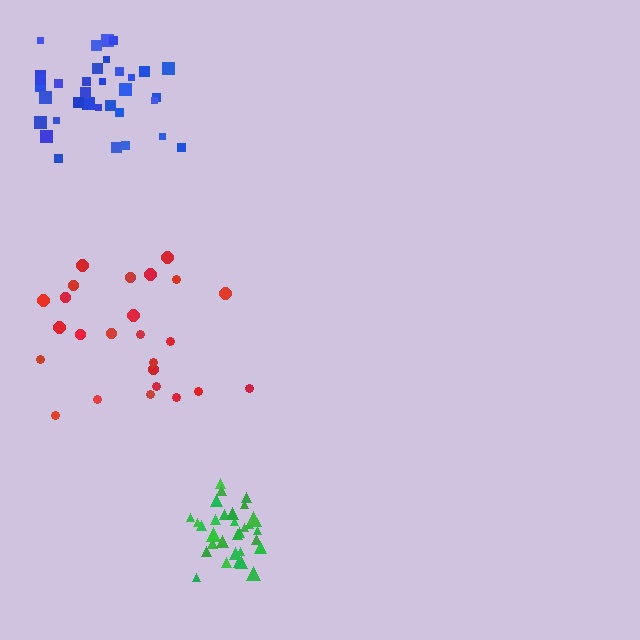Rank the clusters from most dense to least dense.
green, blue, red.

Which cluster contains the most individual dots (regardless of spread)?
Blue (34).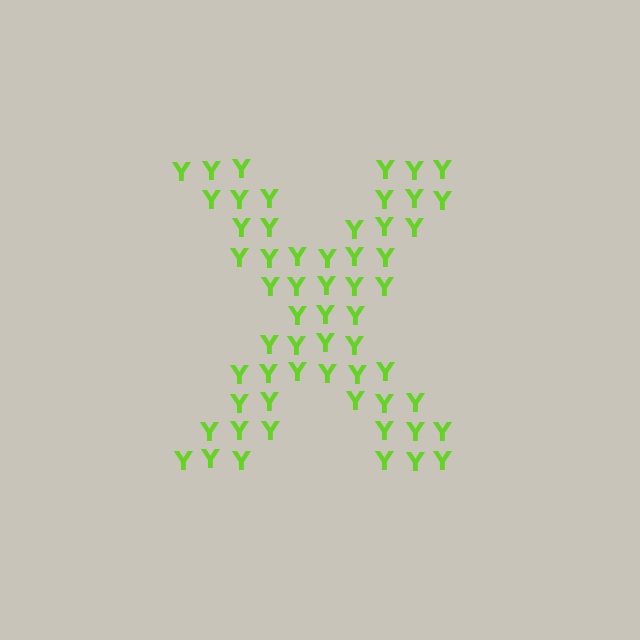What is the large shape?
The large shape is the letter X.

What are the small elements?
The small elements are letter Y's.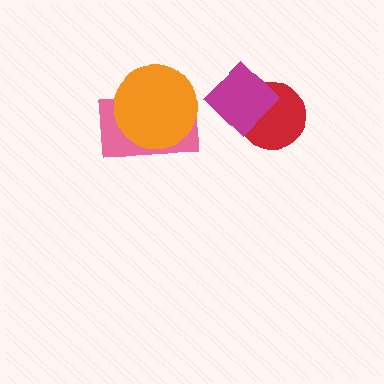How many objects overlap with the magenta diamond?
1 object overlaps with the magenta diamond.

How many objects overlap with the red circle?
1 object overlaps with the red circle.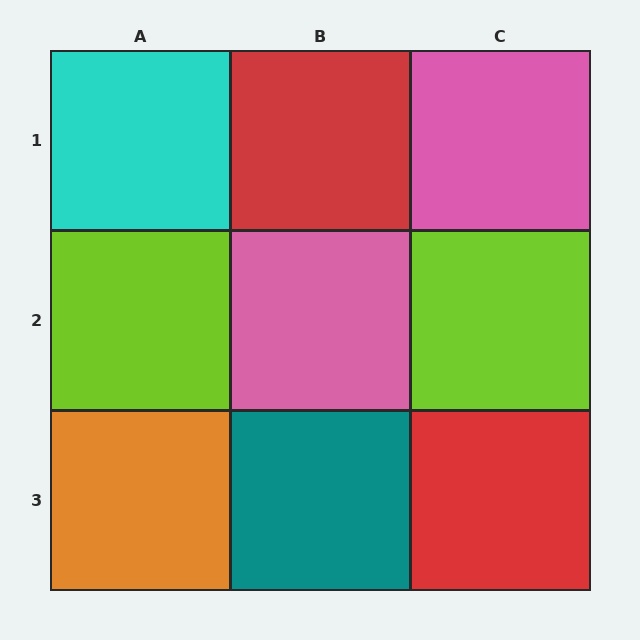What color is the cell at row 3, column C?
Red.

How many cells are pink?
2 cells are pink.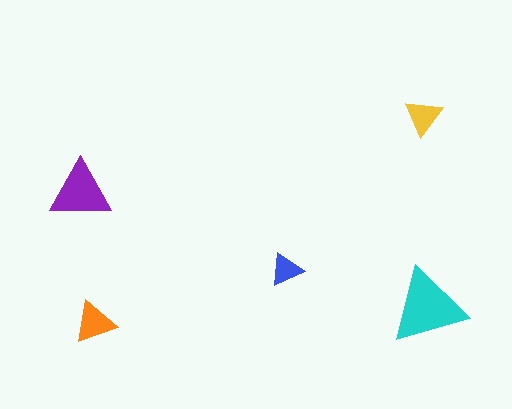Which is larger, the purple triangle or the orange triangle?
The purple one.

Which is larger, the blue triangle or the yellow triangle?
The yellow one.